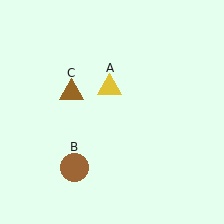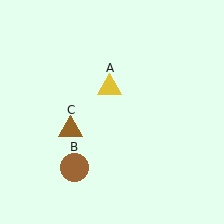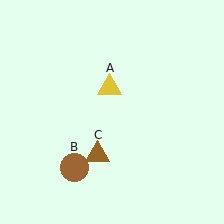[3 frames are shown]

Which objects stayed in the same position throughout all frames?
Yellow triangle (object A) and brown circle (object B) remained stationary.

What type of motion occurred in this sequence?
The brown triangle (object C) rotated counterclockwise around the center of the scene.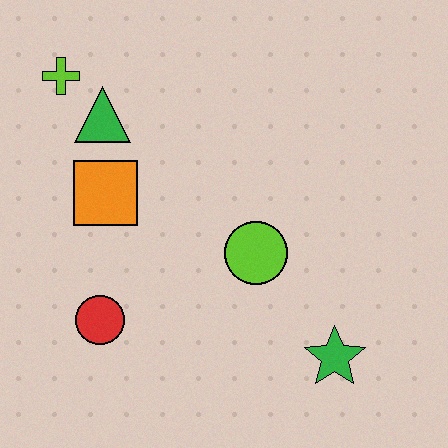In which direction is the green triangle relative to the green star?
The green triangle is above the green star.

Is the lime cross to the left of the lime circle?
Yes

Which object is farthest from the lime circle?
The lime cross is farthest from the lime circle.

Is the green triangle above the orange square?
Yes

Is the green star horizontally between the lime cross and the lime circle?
No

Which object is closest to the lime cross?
The green triangle is closest to the lime cross.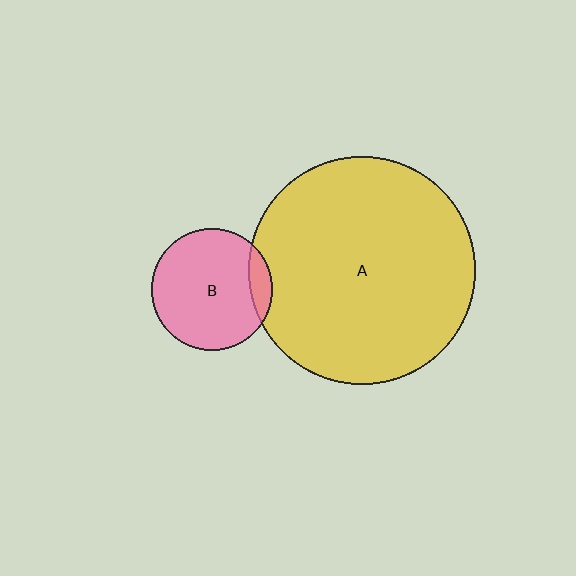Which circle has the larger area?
Circle A (yellow).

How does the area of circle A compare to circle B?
Approximately 3.5 times.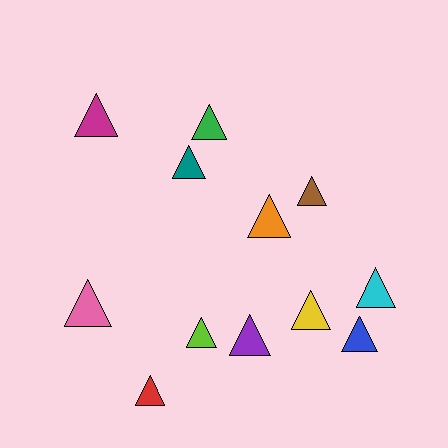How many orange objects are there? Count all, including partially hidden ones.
There is 1 orange object.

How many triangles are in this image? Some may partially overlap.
There are 12 triangles.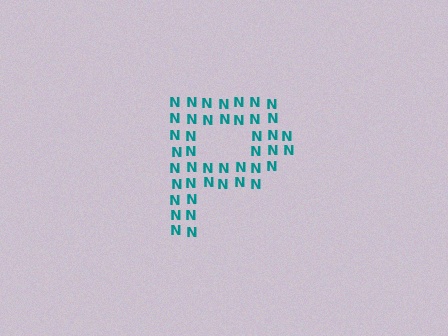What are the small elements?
The small elements are letter N's.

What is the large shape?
The large shape is the letter P.